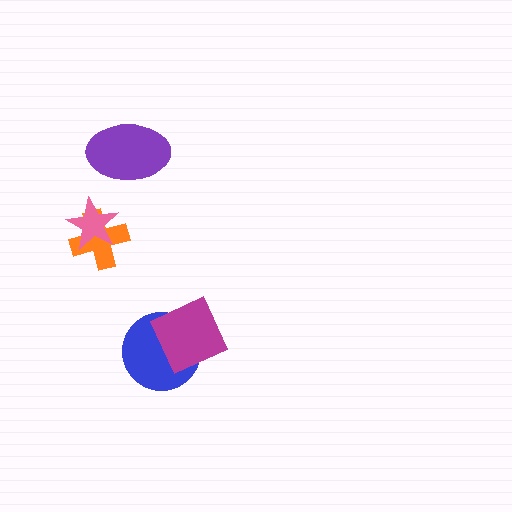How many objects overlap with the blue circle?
1 object overlaps with the blue circle.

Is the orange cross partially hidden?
Yes, it is partially covered by another shape.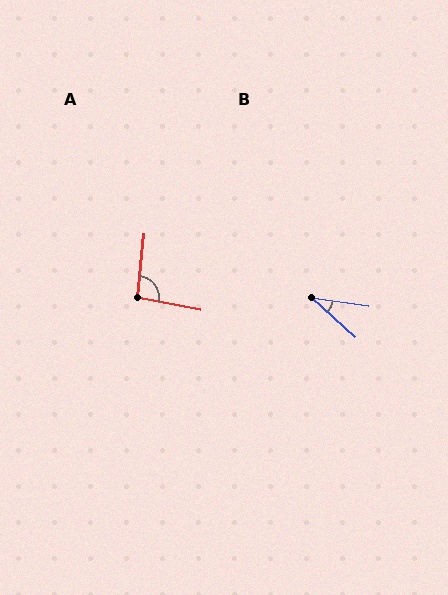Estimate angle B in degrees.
Approximately 34 degrees.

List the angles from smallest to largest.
B (34°), A (95°).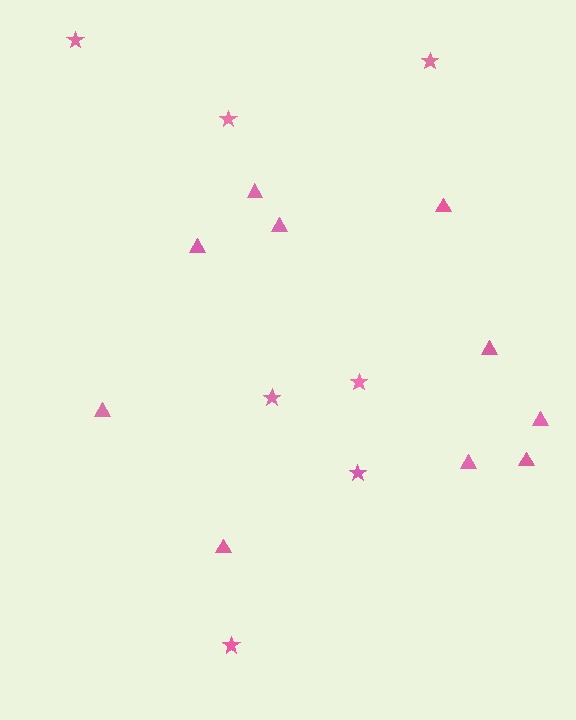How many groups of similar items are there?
There are 2 groups: one group of stars (7) and one group of triangles (10).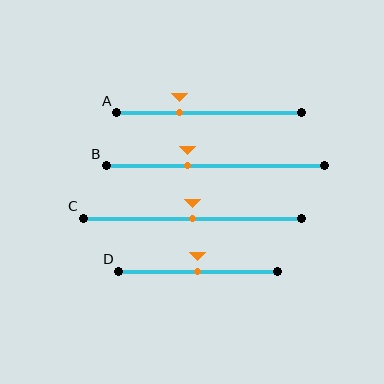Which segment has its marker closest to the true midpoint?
Segment C has its marker closest to the true midpoint.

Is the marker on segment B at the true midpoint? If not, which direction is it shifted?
No, the marker on segment B is shifted to the left by about 13% of the segment length.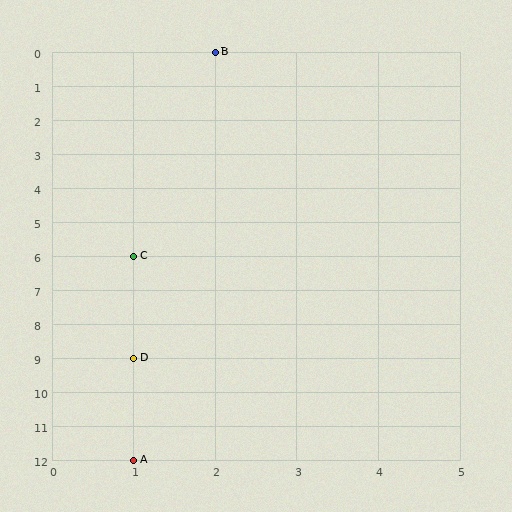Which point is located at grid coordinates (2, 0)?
Point B is at (2, 0).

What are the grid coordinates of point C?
Point C is at grid coordinates (1, 6).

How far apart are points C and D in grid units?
Points C and D are 3 rows apart.